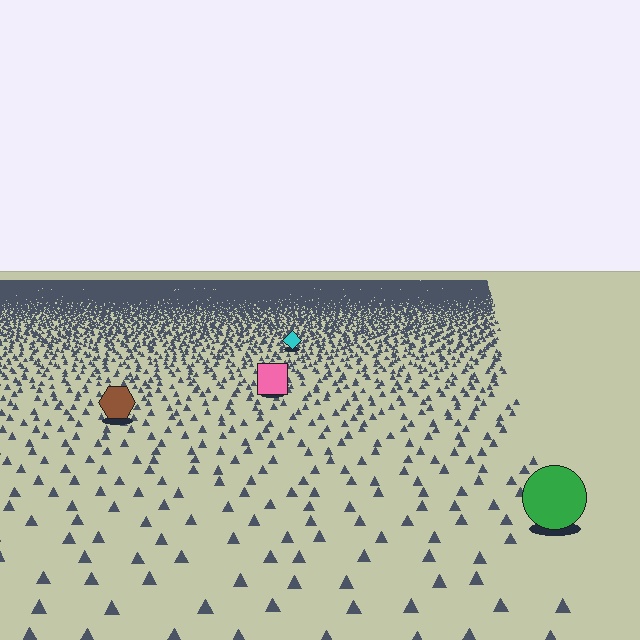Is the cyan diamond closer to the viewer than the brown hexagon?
No. The brown hexagon is closer — you can tell from the texture gradient: the ground texture is coarser near it.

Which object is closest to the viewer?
The green circle is closest. The texture marks near it are larger and more spread out.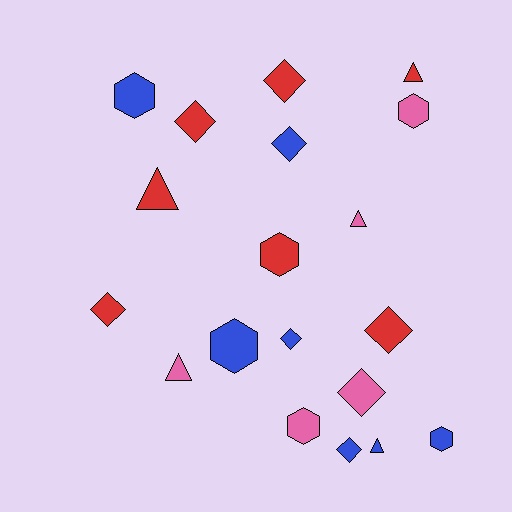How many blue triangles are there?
There is 1 blue triangle.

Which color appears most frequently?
Blue, with 7 objects.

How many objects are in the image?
There are 19 objects.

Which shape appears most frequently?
Diamond, with 8 objects.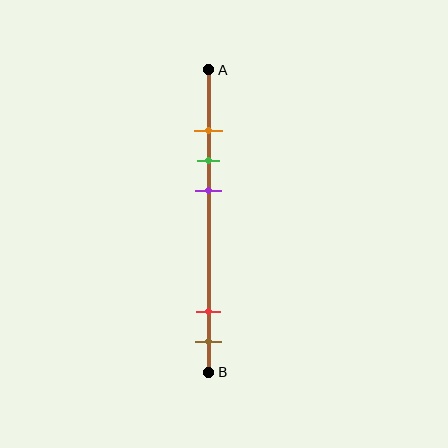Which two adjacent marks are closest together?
The orange and green marks are the closest adjacent pair.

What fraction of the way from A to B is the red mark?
The red mark is approximately 80% (0.8) of the way from A to B.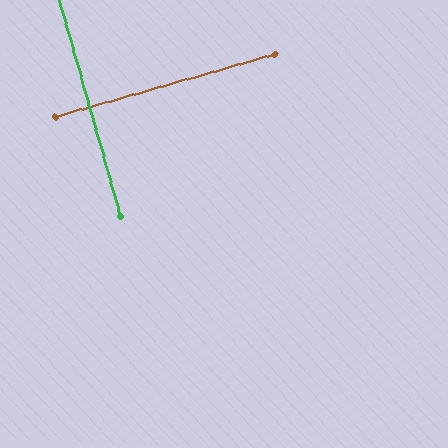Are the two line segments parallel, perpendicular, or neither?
Perpendicular — they meet at approximately 90°.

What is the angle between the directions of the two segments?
Approximately 90 degrees.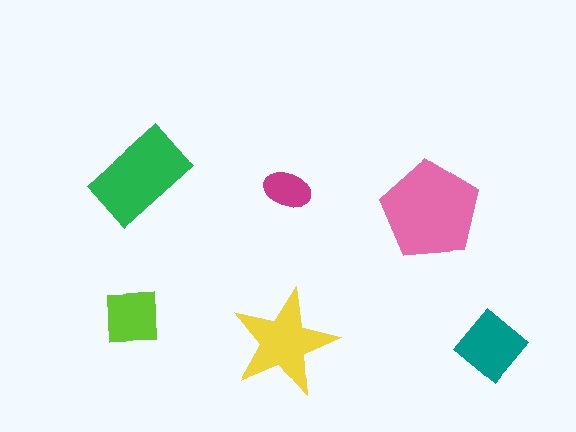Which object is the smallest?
The magenta ellipse.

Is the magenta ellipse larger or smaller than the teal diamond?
Smaller.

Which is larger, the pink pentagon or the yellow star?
The pink pentagon.